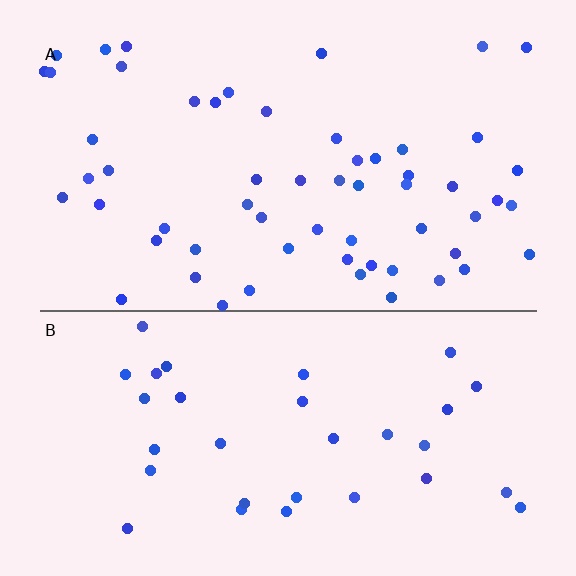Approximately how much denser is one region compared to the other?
Approximately 1.8× — region A over region B.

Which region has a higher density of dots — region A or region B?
A (the top).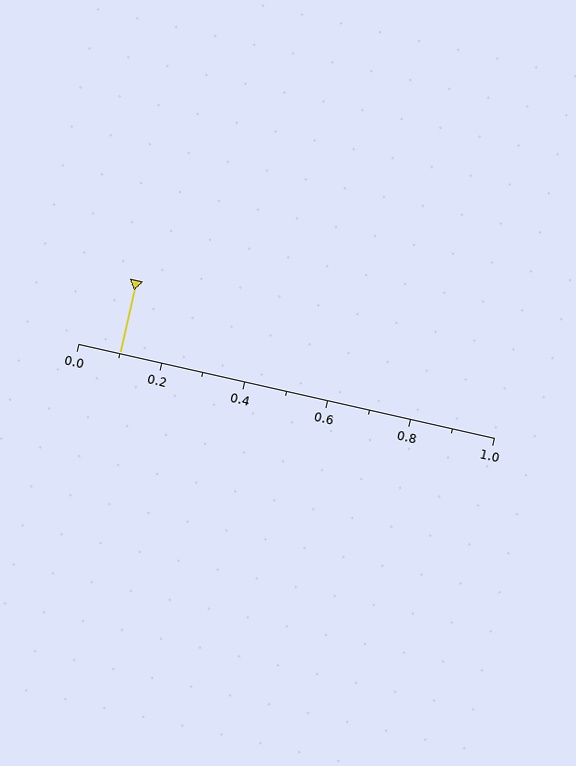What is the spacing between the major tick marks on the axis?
The major ticks are spaced 0.2 apart.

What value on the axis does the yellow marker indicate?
The marker indicates approximately 0.1.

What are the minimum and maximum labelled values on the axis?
The axis runs from 0.0 to 1.0.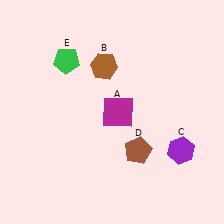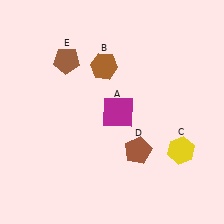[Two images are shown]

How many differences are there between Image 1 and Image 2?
There are 2 differences between the two images.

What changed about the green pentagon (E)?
In Image 1, E is green. In Image 2, it changed to brown.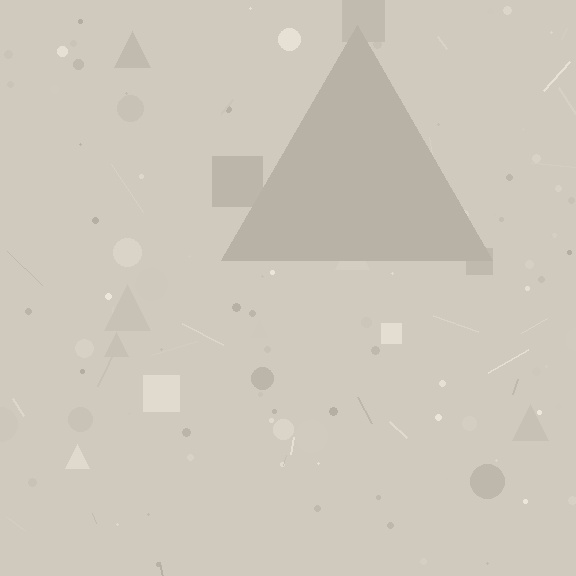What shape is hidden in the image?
A triangle is hidden in the image.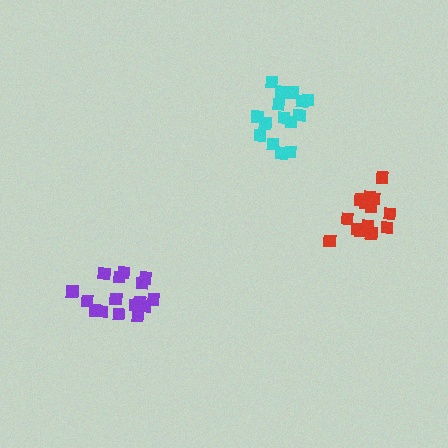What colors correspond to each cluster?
The clusters are colored: red, purple, cyan.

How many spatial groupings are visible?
There are 3 spatial groupings.